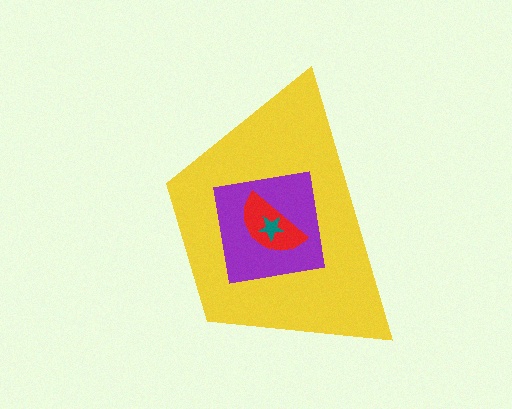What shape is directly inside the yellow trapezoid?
The purple square.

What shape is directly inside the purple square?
The red semicircle.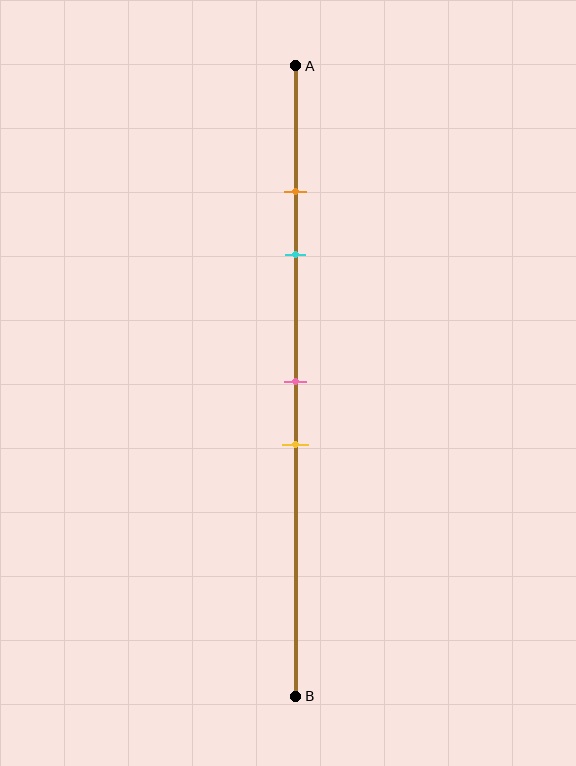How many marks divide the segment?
There are 4 marks dividing the segment.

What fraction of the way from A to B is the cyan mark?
The cyan mark is approximately 30% (0.3) of the way from A to B.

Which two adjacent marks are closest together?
The orange and cyan marks are the closest adjacent pair.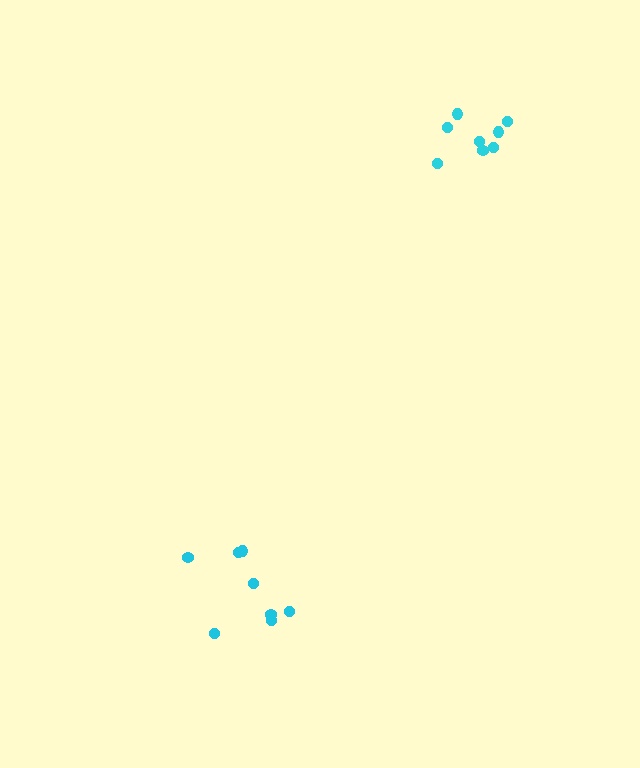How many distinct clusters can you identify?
There are 2 distinct clusters.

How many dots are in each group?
Group 1: 8 dots, Group 2: 8 dots (16 total).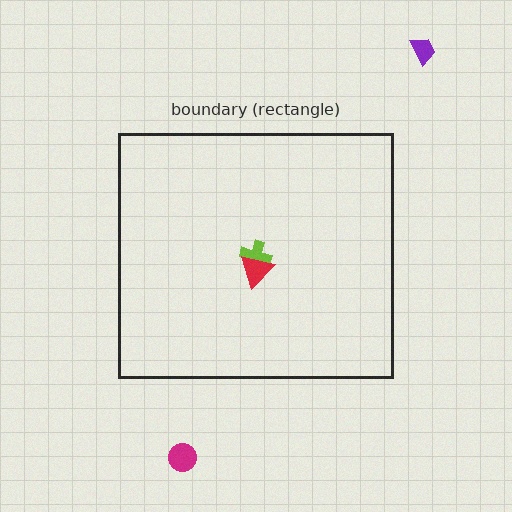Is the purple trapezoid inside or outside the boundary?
Outside.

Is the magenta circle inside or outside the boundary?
Outside.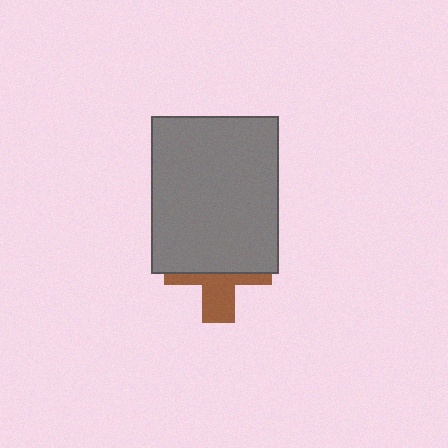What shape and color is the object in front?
The object in front is a gray rectangle.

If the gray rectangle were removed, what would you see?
You would see the complete brown cross.